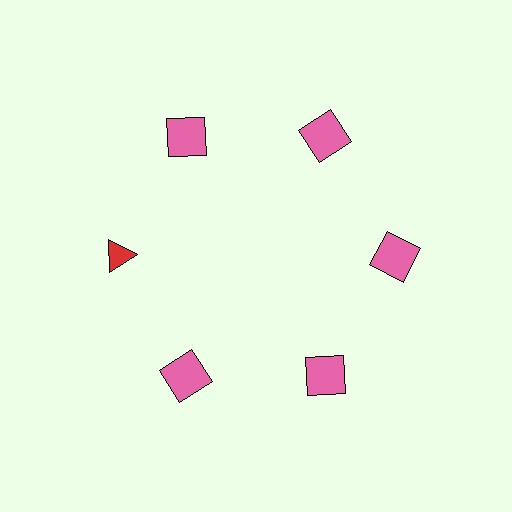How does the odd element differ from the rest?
It differs in both color (red instead of pink) and shape (triangle instead of square).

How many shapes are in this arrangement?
There are 6 shapes arranged in a ring pattern.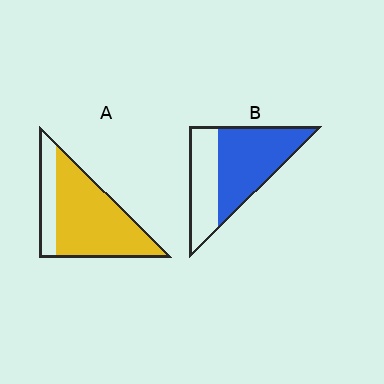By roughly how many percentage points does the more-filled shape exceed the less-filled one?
By roughly 15 percentage points (A over B).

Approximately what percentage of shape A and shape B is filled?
A is approximately 75% and B is approximately 60%.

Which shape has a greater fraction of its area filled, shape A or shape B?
Shape A.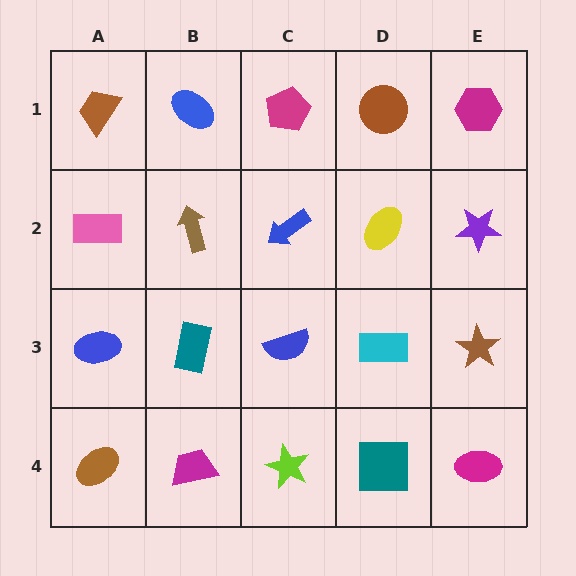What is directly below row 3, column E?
A magenta ellipse.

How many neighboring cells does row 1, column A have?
2.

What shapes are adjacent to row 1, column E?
A purple star (row 2, column E), a brown circle (row 1, column D).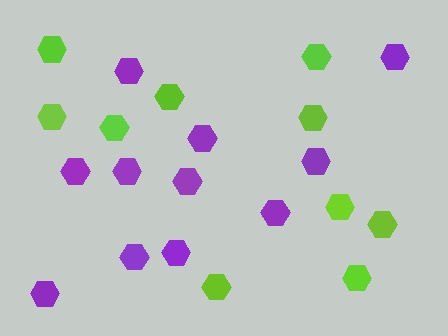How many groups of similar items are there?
There are 2 groups: one group of lime hexagons (10) and one group of purple hexagons (11).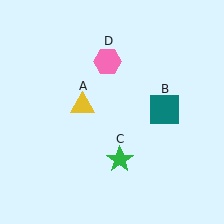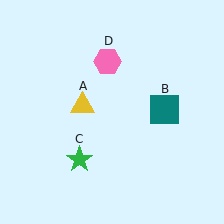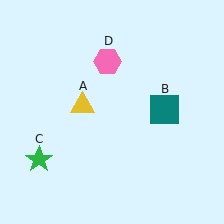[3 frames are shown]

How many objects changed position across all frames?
1 object changed position: green star (object C).